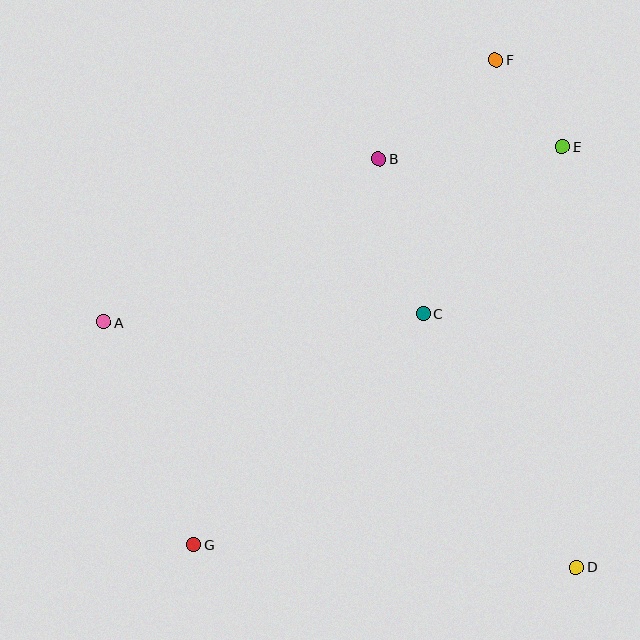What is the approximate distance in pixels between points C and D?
The distance between C and D is approximately 296 pixels.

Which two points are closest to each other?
Points E and F are closest to each other.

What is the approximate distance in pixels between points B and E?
The distance between B and E is approximately 184 pixels.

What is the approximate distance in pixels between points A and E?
The distance between A and E is approximately 491 pixels.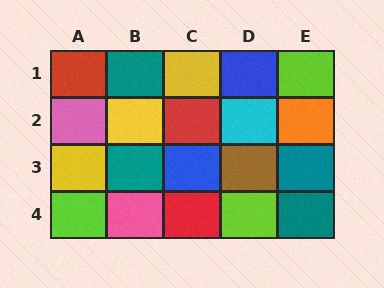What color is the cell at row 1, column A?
Red.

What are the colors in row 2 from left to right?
Pink, yellow, red, cyan, orange.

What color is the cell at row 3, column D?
Brown.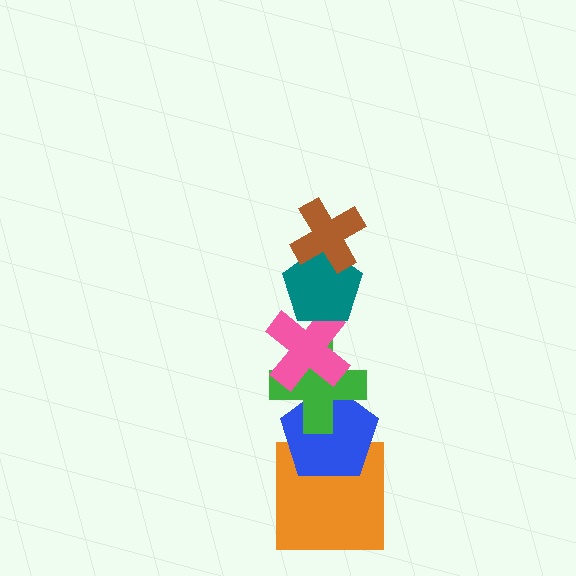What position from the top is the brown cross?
The brown cross is 1st from the top.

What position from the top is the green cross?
The green cross is 4th from the top.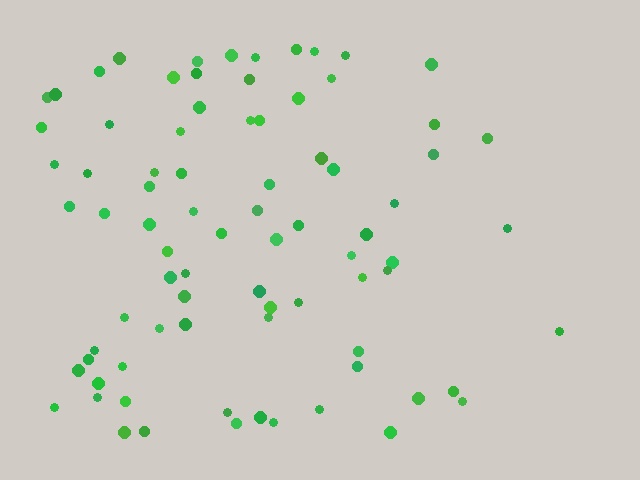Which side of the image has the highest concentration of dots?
The left.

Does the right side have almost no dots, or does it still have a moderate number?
Still a moderate number, just noticeably fewer than the left.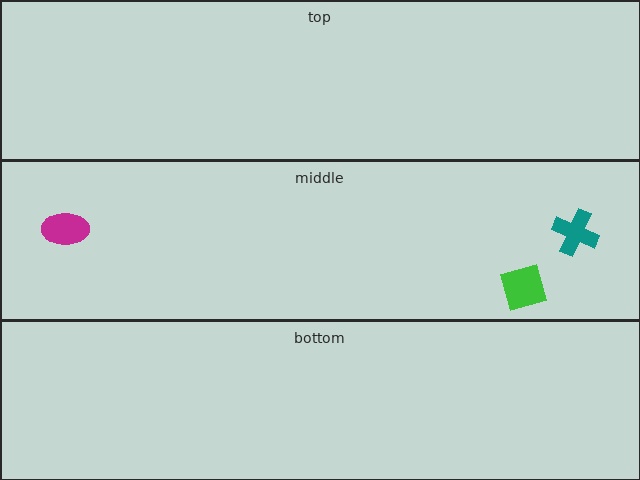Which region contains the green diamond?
The middle region.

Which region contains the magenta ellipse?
The middle region.